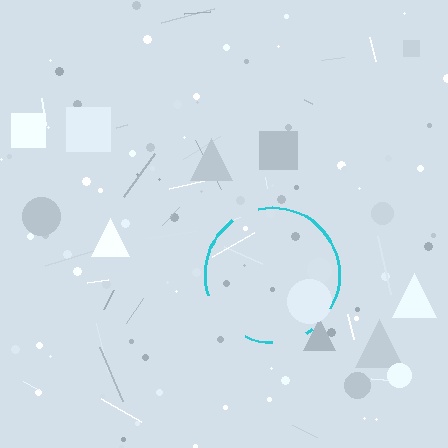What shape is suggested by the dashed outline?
The dashed outline suggests a circle.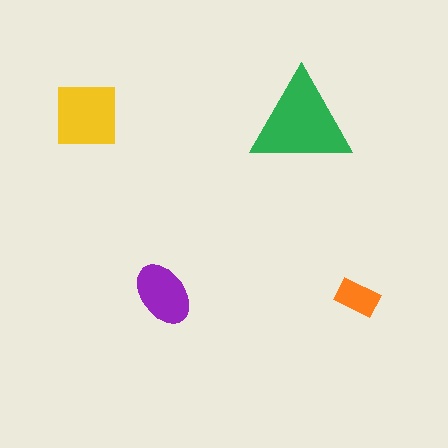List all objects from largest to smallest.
The green triangle, the yellow square, the purple ellipse, the orange rectangle.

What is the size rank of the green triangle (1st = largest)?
1st.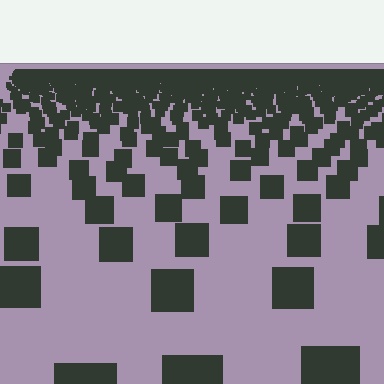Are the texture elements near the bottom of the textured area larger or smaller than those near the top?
Larger. Near the bottom, elements are closer to the viewer and appear at a bigger on-screen size.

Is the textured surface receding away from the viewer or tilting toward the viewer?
The surface is receding away from the viewer. Texture elements get smaller and denser toward the top.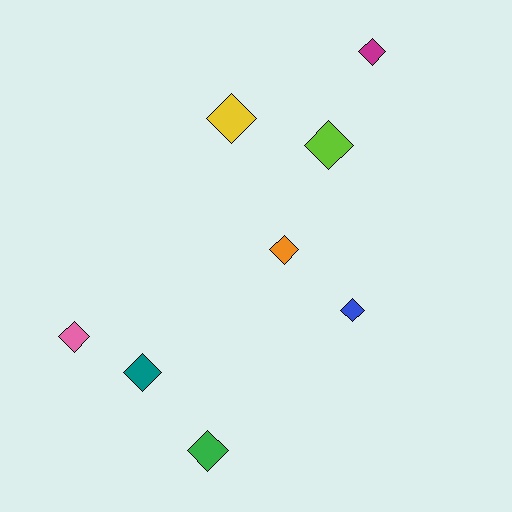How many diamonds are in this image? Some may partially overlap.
There are 8 diamonds.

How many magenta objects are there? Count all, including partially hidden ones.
There is 1 magenta object.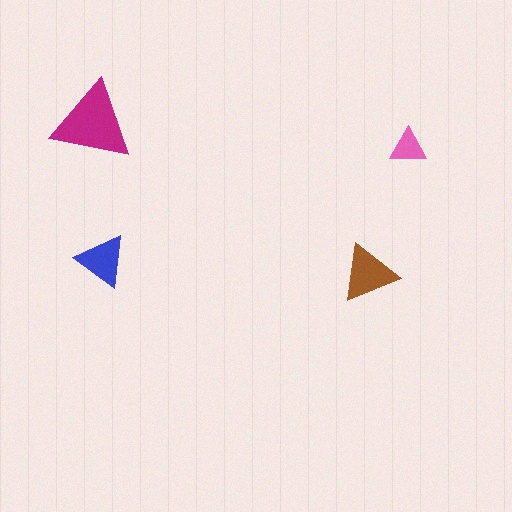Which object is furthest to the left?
The magenta triangle is leftmost.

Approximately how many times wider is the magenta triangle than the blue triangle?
About 1.5 times wider.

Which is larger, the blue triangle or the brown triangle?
The brown one.